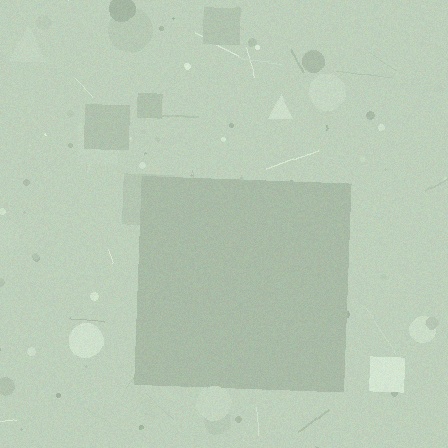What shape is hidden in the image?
A square is hidden in the image.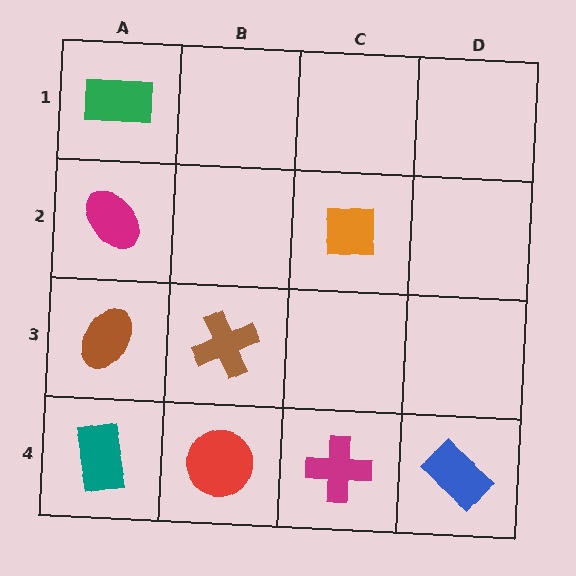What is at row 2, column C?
An orange square.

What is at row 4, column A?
A teal rectangle.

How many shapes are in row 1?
1 shape.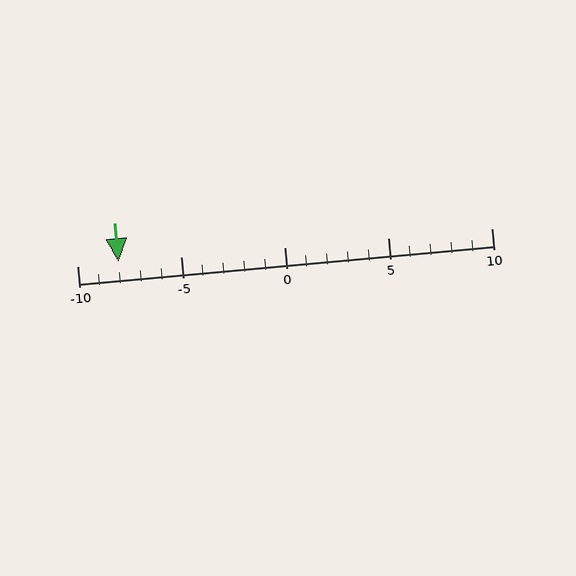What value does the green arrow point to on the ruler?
The green arrow points to approximately -8.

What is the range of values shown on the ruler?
The ruler shows values from -10 to 10.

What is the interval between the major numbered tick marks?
The major tick marks are spaced 5 units apart.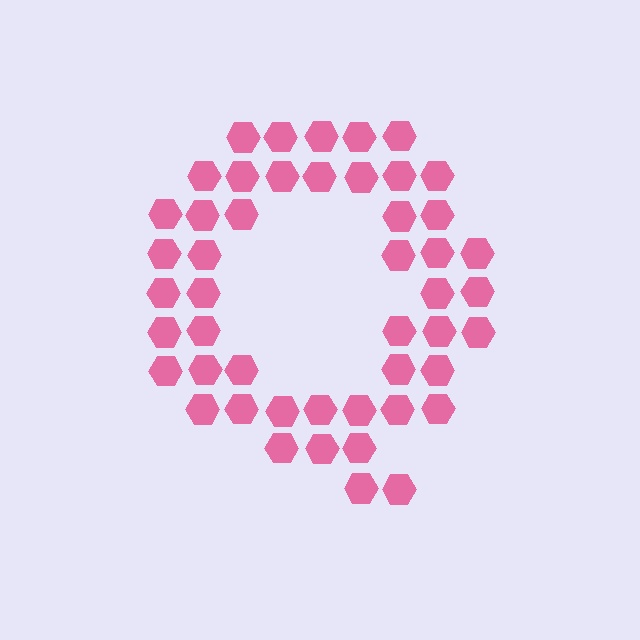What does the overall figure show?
The overall figure shows the letter Q.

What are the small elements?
The small elements are hexagons.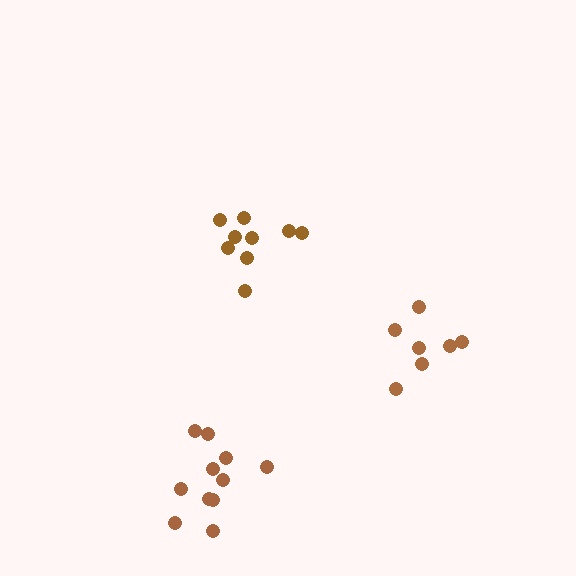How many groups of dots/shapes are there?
There are 3 groups.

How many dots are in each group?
Group 1: 9 dots, Group 2: 7 dots, Group 3: 11 dots (27 total).